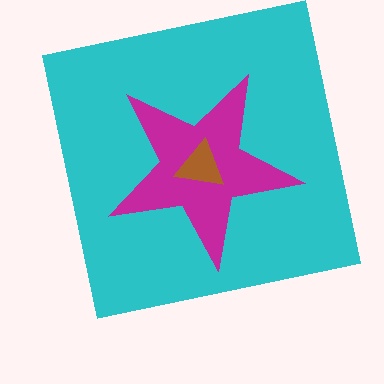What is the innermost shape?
The brown triangle.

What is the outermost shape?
The cyan square.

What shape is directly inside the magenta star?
The brown triangle.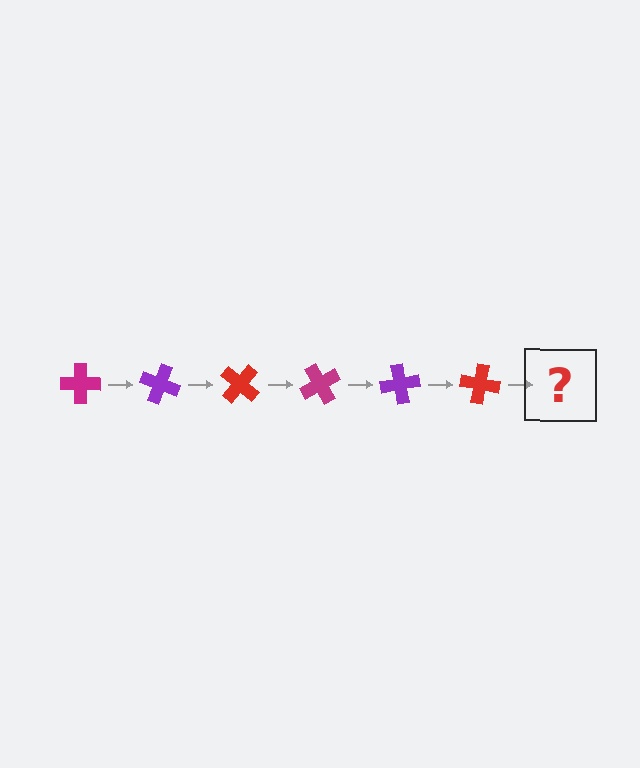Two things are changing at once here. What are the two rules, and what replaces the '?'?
The two rules are that it rotates 20 degrees each step and the color cycles through magenta, purple, and red. The '?' should be a magenta cross, rotated 120 degrees from the start.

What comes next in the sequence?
The next element should be a magenta cross, rotated 120 degrees from the start.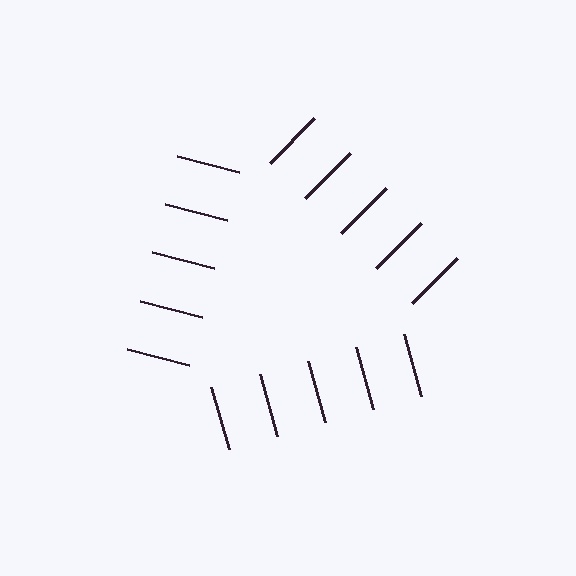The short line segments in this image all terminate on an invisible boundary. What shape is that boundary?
An illusory triangle — the line segments terminate on its edges but no continuous stroke is drawn.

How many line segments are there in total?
15 — 5 along each of the 3 edges.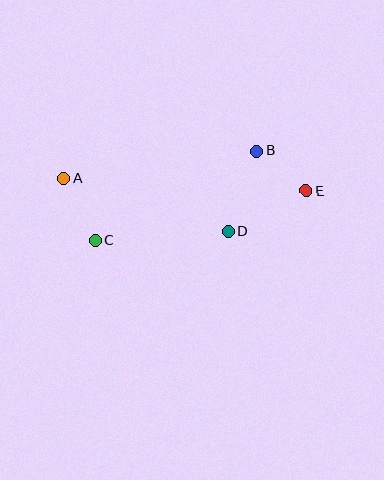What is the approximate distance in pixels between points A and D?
The distance between A and D is approximately 173 pixels.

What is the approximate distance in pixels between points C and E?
The distance between C and E is approximately 217 pixels.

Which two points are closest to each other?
Points B and E are closest to each other.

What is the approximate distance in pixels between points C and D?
The distance between C and D is approximately 133 pixels.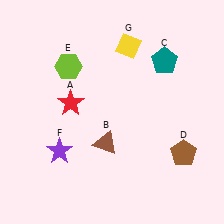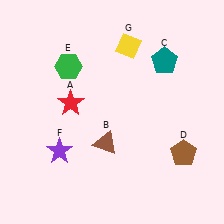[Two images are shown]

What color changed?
The hexagon (E) changed from lime in Image 1 to green in Image 2.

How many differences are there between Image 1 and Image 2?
There is 1 difference between the two images.